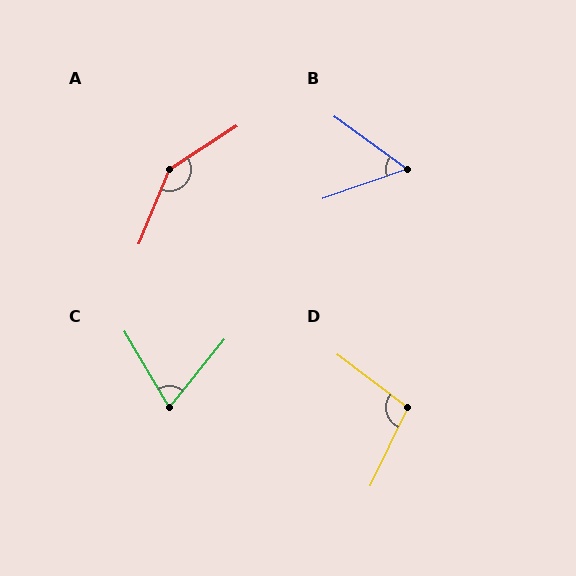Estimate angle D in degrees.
Approximately 102 degrees.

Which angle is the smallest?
B, at approximately 55 degrees.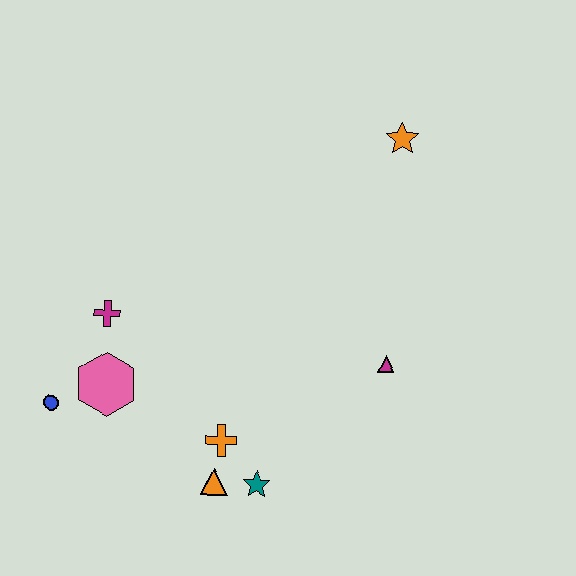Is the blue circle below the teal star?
No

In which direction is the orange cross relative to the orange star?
The orange cross is below the orange star.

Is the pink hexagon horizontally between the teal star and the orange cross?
No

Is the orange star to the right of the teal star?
Yes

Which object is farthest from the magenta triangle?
The blue circle is farthest from the magenta triangle.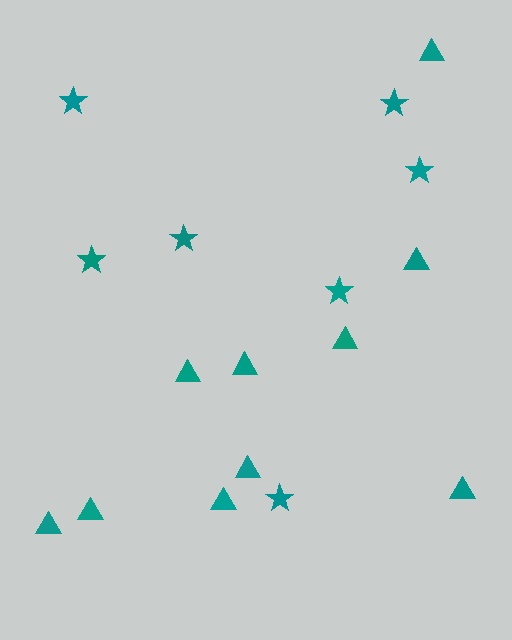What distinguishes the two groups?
There are 2 groups: one group of stars (7) and one group of triangles (10).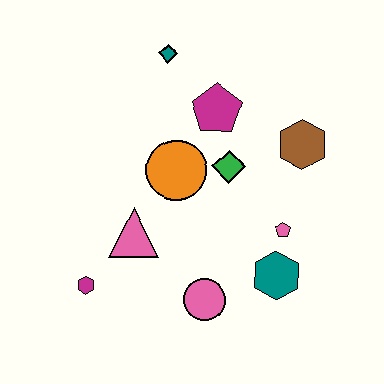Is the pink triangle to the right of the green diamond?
No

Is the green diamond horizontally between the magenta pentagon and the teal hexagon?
Yes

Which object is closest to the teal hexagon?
The pink pentagon is closest to the teal hexagon.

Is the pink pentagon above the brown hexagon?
No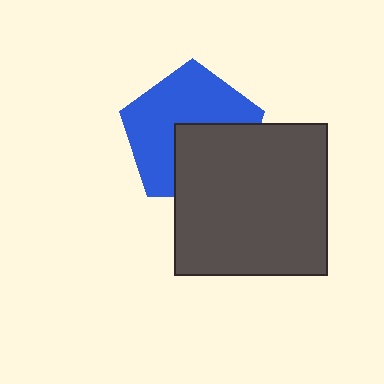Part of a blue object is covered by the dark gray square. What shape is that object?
It is a pentagon.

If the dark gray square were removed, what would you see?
You would see the complete blue pentagon.